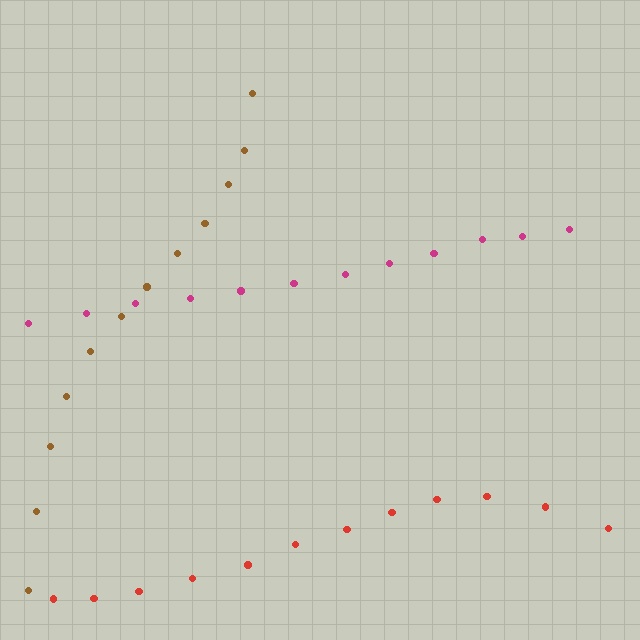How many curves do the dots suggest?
There are 3 distinct paths.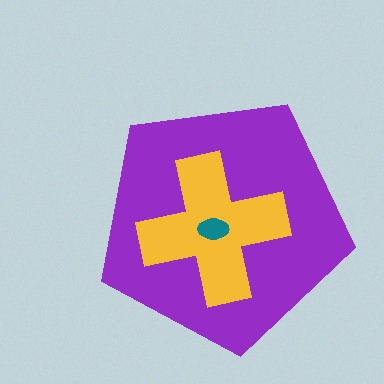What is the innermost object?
The teal ellipse.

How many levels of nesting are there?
3.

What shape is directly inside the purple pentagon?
The yellow cross.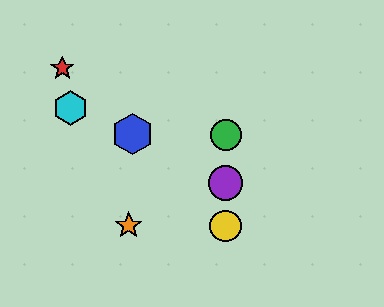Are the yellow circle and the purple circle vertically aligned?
Yes, both are at x≈226.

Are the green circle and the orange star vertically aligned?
No, the green circle is at x≈226 and the orange star is at x≈129.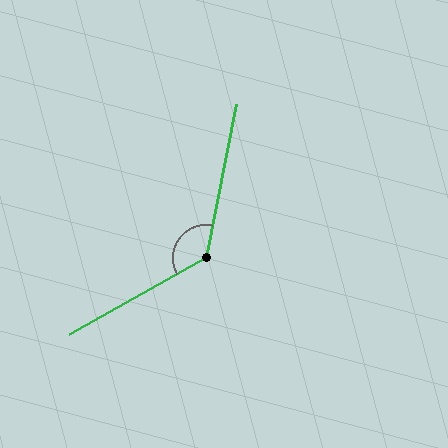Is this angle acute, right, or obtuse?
It is obtuse.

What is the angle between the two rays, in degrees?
Approximately 130 degrees.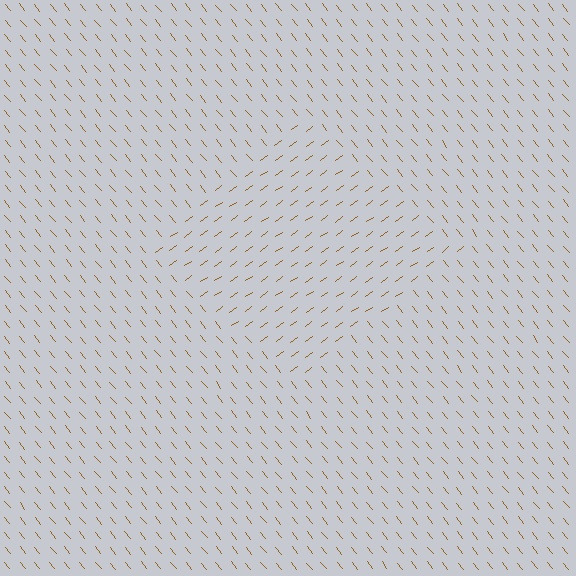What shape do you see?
I see a diamond.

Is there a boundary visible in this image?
Yes, there is a texture boundary formed by a change in line orientation.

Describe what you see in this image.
The image is filled with small brown line segments. A diamond region in the image has lines oriented differently from the surrounding lines, creating a visible texture boundary.